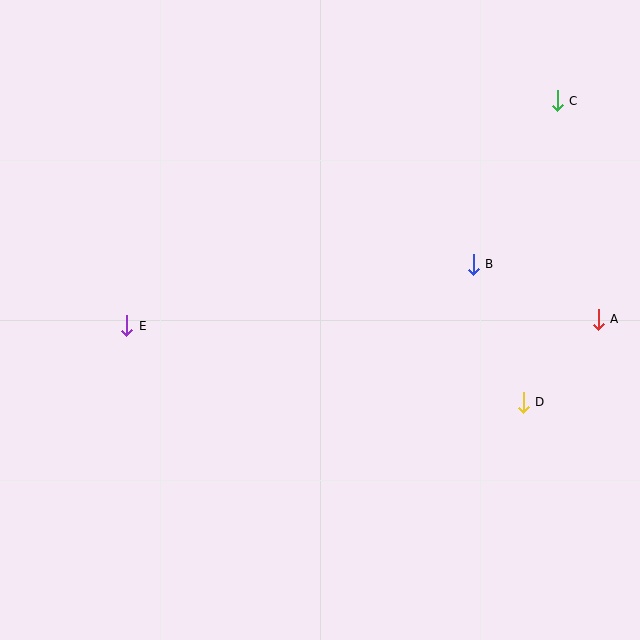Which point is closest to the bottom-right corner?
Point D is closest to the bottom-right corner.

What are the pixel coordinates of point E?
Point E is at (127, 326).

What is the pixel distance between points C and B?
The distance between C and B is 184 pixels.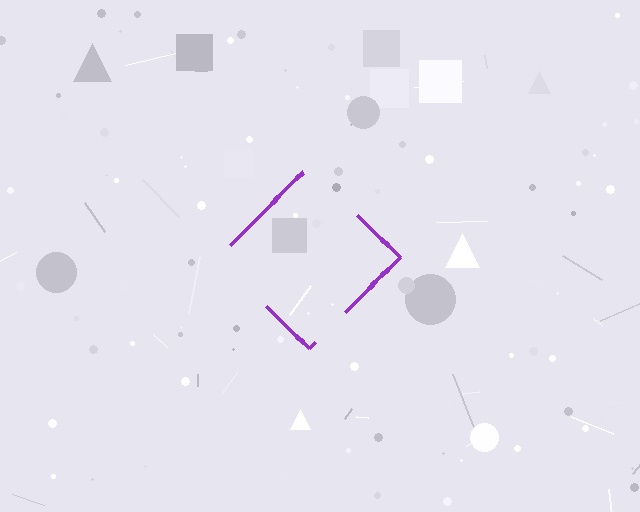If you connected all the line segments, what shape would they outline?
They would outline a diamond.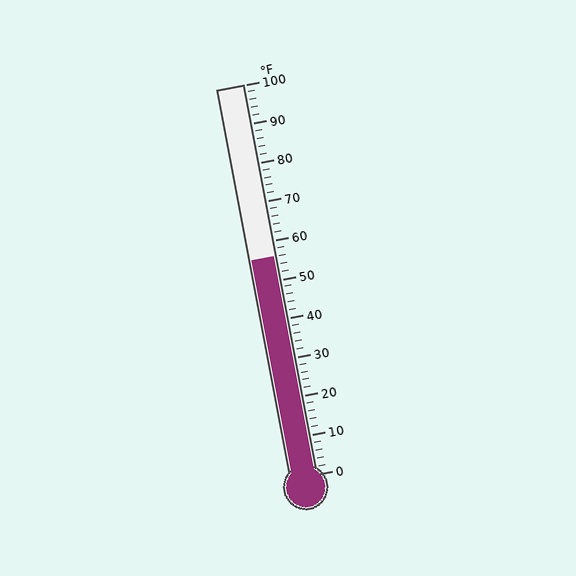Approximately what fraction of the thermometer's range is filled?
The thermometer is filled to approximately 55% of its range.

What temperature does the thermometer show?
The thermometer shows approximately 56°F.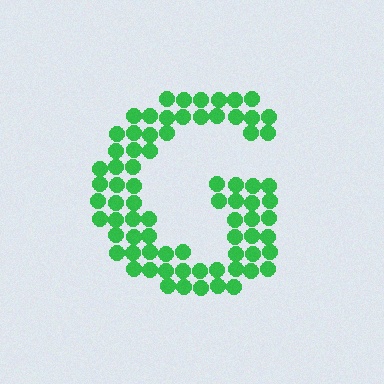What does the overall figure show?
The overall figure shows the letter G.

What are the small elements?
The small elements are circles.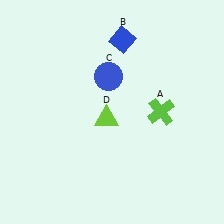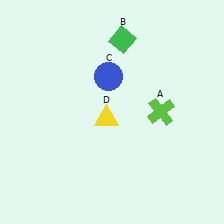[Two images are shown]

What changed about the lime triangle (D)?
In Image 1, D is lime. In Image 2, it changed to yellow.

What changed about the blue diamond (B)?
In Image 1, B is blue. In Image 2, it changed to green.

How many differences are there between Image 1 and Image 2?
There are 2 differences between the two images.